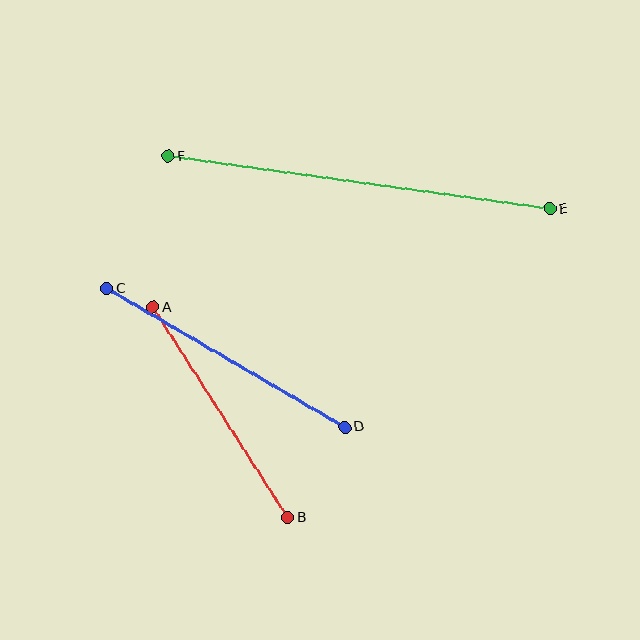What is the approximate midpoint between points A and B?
The midpoint is at approximately (220, 413) pixels.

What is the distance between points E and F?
The distance is approximately 386 pixels.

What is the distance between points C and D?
The distance is approximately 275 pixels.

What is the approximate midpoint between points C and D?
The midpoint is at approximately (226, 358) pixels.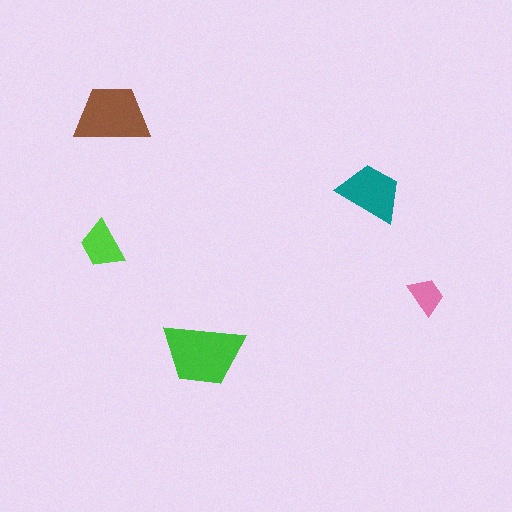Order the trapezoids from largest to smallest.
the green one, the brown one, the teal one, the lime one, the pink one.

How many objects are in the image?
There are 5 objects in the image.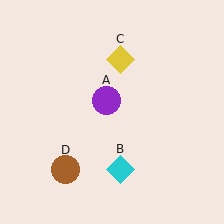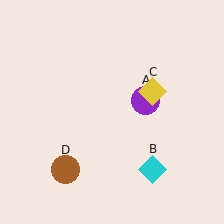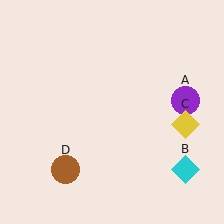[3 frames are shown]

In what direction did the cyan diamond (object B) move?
The cyan diamond (object B) moved right.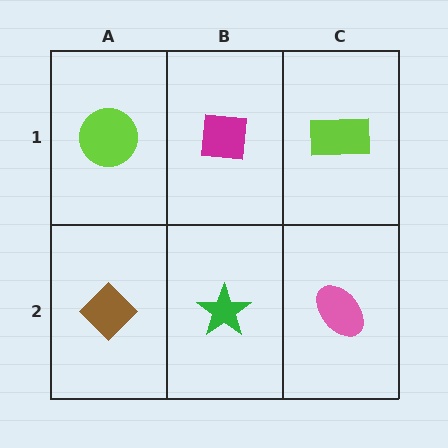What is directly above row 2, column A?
A lime circle.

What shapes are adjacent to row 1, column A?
A brown diamond (row 2, column A), a magenta square (row 1, column B).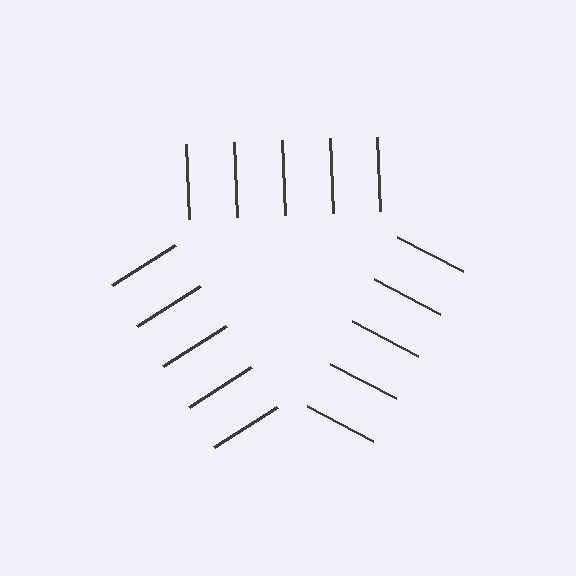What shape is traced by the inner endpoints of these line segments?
An illusory triangle — the line segments terminate on its edges but no continuous stroke is drawn.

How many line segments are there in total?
15 — 5 along each of the 3 edges.